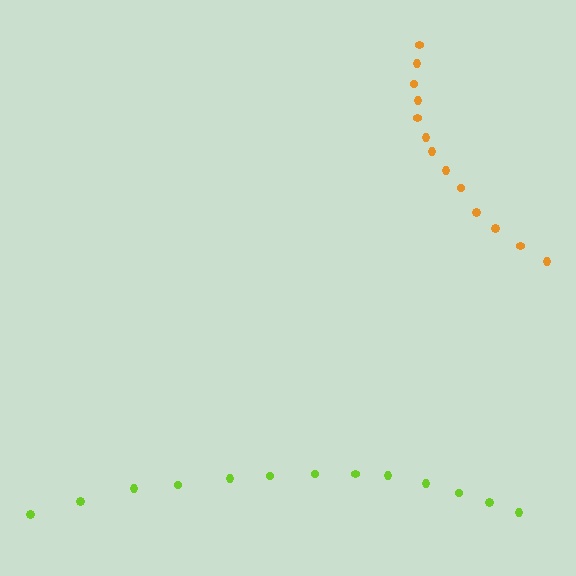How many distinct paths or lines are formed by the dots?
There are 2 distinct paths.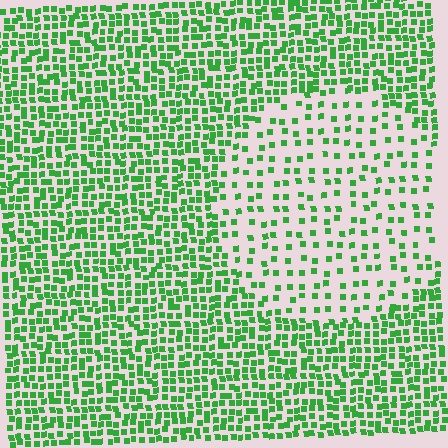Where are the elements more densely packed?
The elements are more densely packed outside the circle boundary.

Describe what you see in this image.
The image contains small green elements arranged at two different densities. A circle-shaped region is visible where the elements are less densely packed than the surrounding area.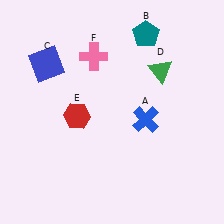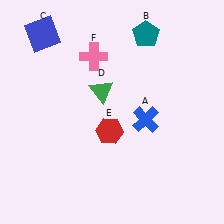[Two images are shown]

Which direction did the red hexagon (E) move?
The red hexagon (E) moved right.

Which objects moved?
The objects that moved are: the blue square (C), the green triangle (D), the red hexagon (E).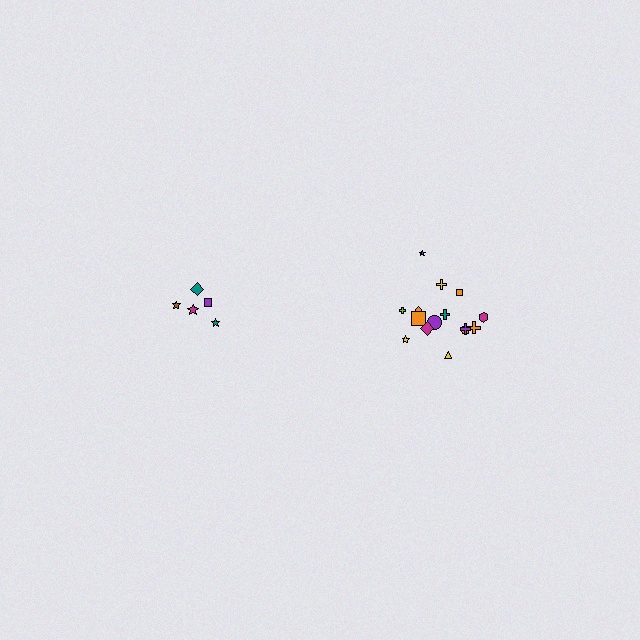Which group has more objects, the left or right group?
The right group.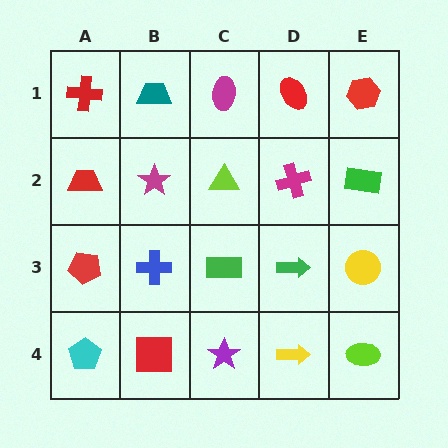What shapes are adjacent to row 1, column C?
A lime triangle (row 2, column C), a teal trapezoid (row 1, column B), a red ellipse (row 1, column D).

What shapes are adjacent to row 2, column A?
A red cross (row 1, column A), a red pentagon (row 3, column A), a magenta star (row 2, column B).